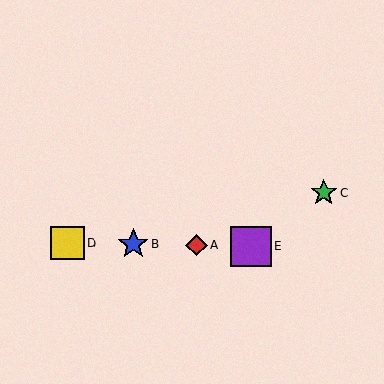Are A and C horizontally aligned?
No, A is at y≈245 and C is at y≈193.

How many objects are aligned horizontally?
4 objects (A, B, D, E) are aligned horizontally.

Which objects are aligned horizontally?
Objects A, B, D, E are aligned horizontally.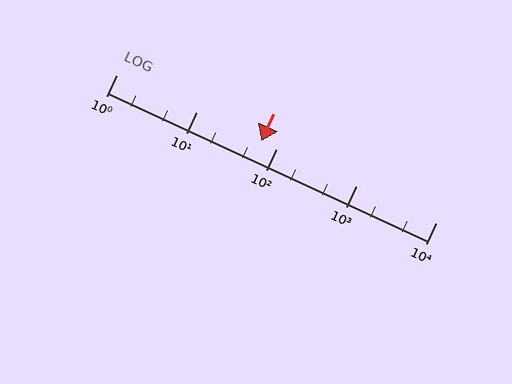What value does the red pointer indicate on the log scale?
The pointer indicates approximately 65.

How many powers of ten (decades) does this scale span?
The scale spans 4 decades, from 1 to 10000.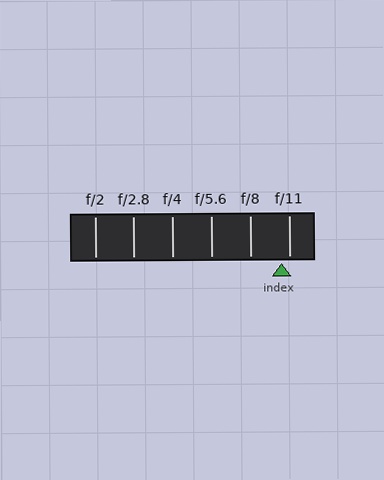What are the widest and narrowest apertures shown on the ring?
The widest aperture shown is f/2 and the narrowest is f/11.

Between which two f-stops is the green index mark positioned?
The index mark is between f/8 and f/11.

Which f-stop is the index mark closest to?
The index mark is closest to f/11.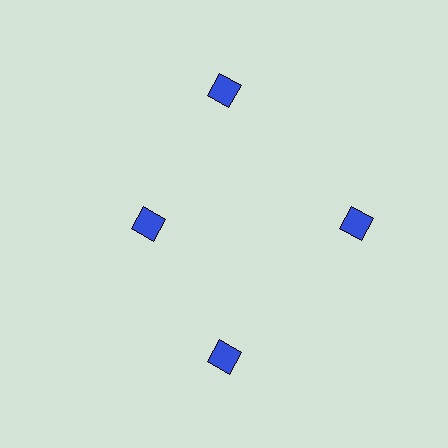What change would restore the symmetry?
The symmetry would be restored by moving it outward, back onto the ring so that all 4 diamonds sit at equal angles and equal distance from the center.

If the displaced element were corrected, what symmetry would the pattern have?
It would have 4-fold rotational symmetry — the pattern would map onto itself every 90 degrees.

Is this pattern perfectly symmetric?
No. The 4 blue diamonds are arranged in a ring, but one element near the 9 o'clock position is pulled inward toward the center, breaking the 4-fold rotational symmetry.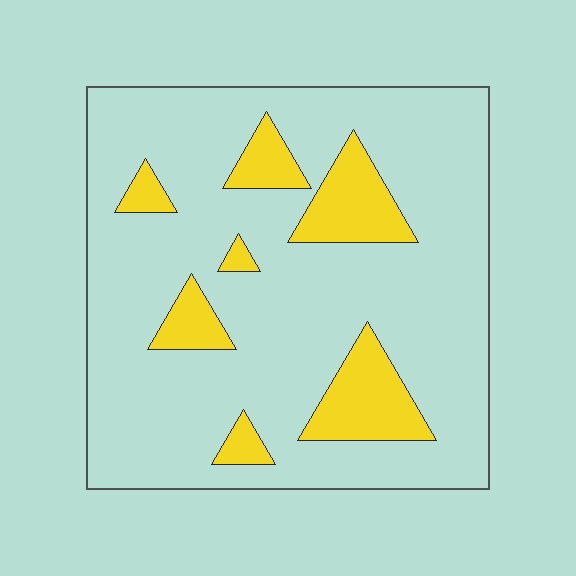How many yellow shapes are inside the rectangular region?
7.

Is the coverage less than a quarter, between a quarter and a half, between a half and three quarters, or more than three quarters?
Less than a quarter.